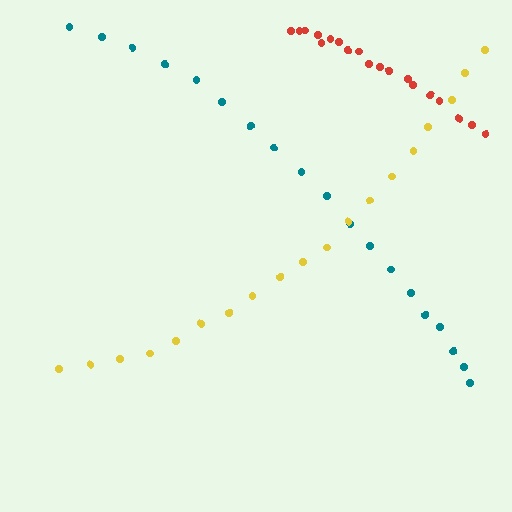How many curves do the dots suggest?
There are 3 distinct paths.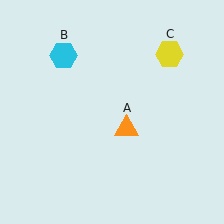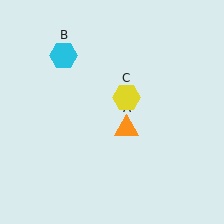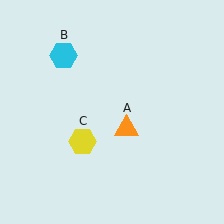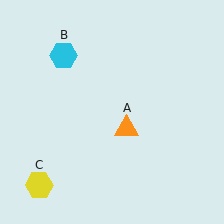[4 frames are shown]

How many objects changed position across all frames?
1 object changed position: yellow hexagon (object C).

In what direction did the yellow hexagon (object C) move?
The yellow hexagon (object C) moved down and to the left.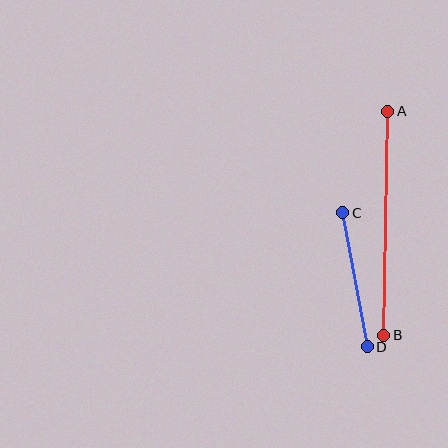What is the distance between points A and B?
The distance is approximately 224 pixels.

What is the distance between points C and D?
The distance is approximately 136 pixels.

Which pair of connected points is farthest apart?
Points A and B are farthest apart.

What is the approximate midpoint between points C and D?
The midpoint is at approximately (355, 280) pixels.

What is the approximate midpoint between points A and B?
The midpoint is at approximately (386, 223) pixels.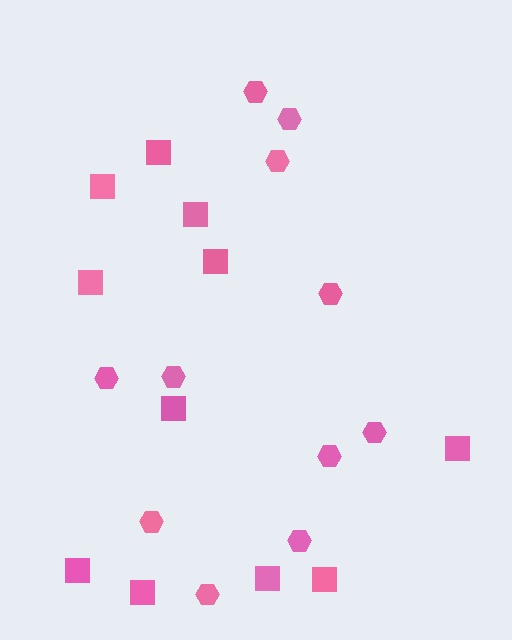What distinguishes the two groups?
There are 2 groups: one group of squares (11) and one group of hexagons (11).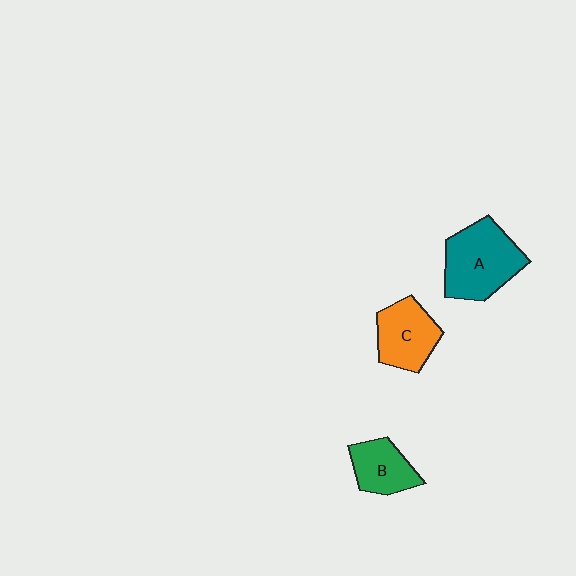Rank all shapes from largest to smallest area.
From largest to smallest: A (teal), C (orange), B (green).